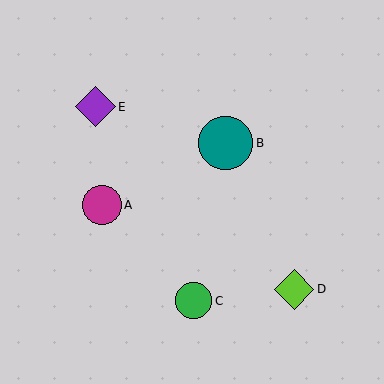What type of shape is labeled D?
Shape D is a lime diamond.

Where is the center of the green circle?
The center of the green circle is at (194, 301).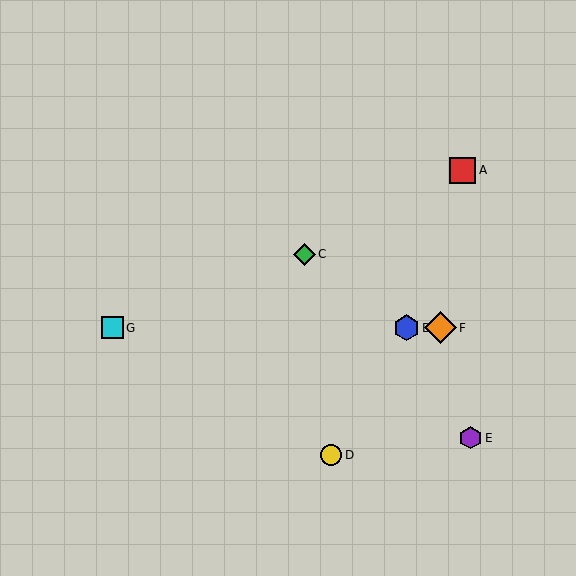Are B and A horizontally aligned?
No, B is at y≈328 and A is at y≈170.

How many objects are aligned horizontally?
3 objects (B, F, G) are aligned horizontally.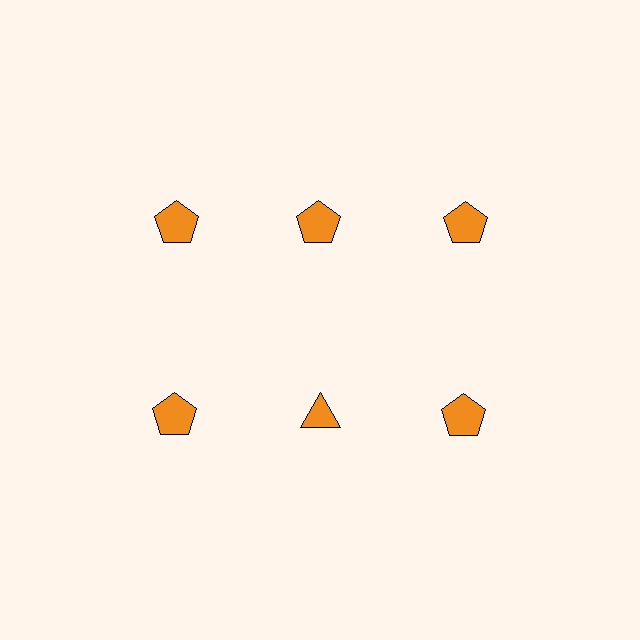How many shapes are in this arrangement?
There are 6 shapes arranged in a grid pattern.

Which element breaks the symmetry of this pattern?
The orange triangle in the second row, second from left column breaks the symmetry. All other shapes are orange pentagons.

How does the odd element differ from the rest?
It has a different shape: triangle instead of pentagon.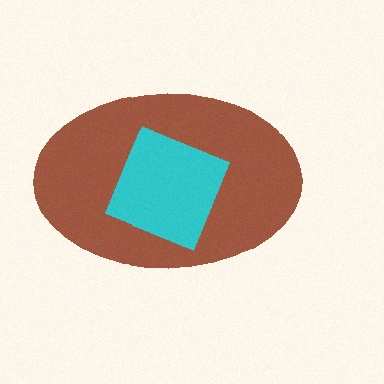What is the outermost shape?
The brown ellipse.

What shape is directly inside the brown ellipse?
The cyan square.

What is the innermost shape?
The cyan square.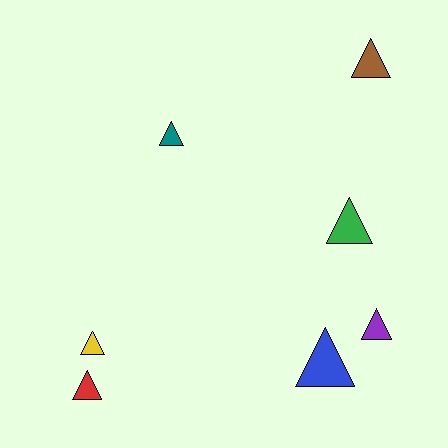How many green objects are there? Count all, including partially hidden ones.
There is 1 green object.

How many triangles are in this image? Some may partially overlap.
There are 7 triangles.